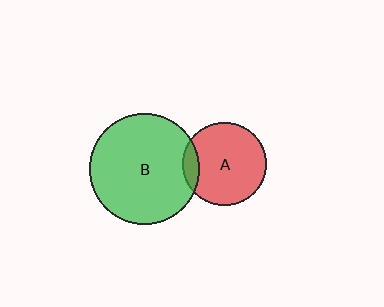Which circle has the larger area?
Circle B (green).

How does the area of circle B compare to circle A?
Approximately 1.7 times.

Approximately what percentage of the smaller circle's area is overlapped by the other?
Approximately 10%.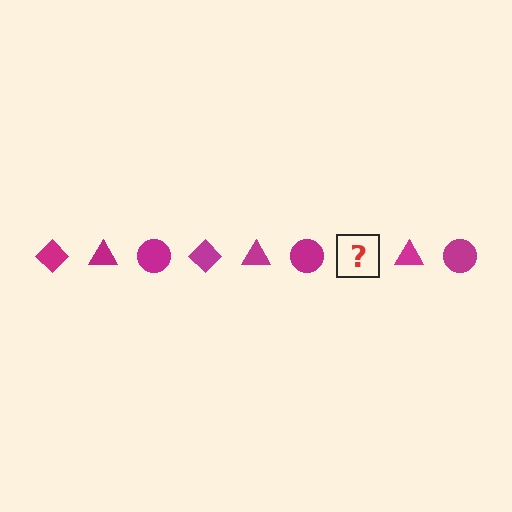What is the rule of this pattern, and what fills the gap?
The rule is that the pattern cycles through diamond, triangle, circle shapes in magenta. The gap should be filled with a magenta diamond.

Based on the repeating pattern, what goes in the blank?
The blank should be a magenta diamond.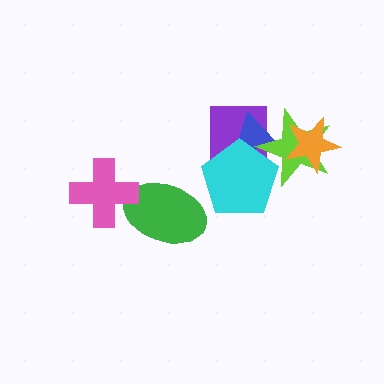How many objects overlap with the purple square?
3 objects overlap with the purple square.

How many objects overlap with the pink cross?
1 object overlaps with the pink cross.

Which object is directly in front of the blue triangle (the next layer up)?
The cyan pentagon is directly in front of the blue triangle.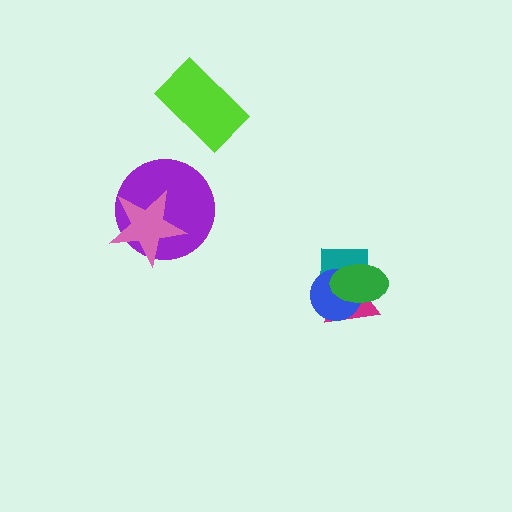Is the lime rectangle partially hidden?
No, no other shape covers it.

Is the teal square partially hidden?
Yes, it is partially covered by another shape.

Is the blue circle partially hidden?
Yes, it is partially covered by another shape.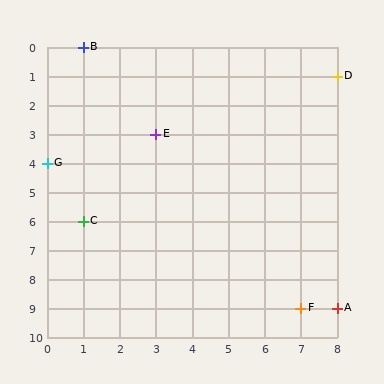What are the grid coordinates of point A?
Point A is at grid coordinates (8, 9).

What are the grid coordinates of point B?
Point B is at grid coordinates (1, 0).